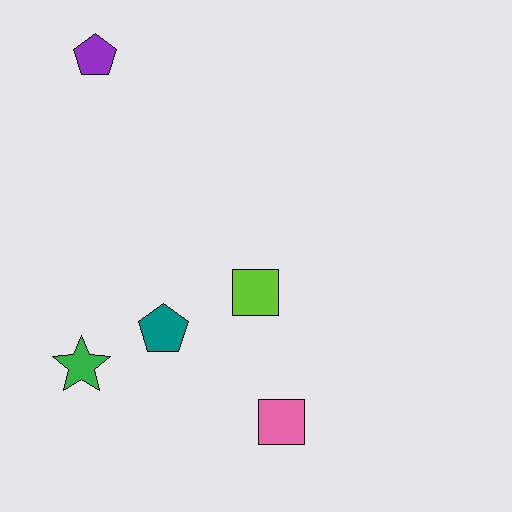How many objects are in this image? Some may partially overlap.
There are 5 objects.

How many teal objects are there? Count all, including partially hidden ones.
There is 1 teal object.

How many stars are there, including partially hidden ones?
There is 1 star.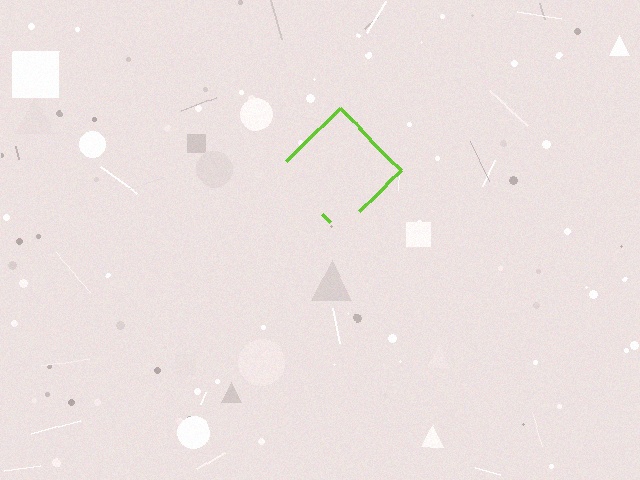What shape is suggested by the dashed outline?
The dashed outline suggests a diamond.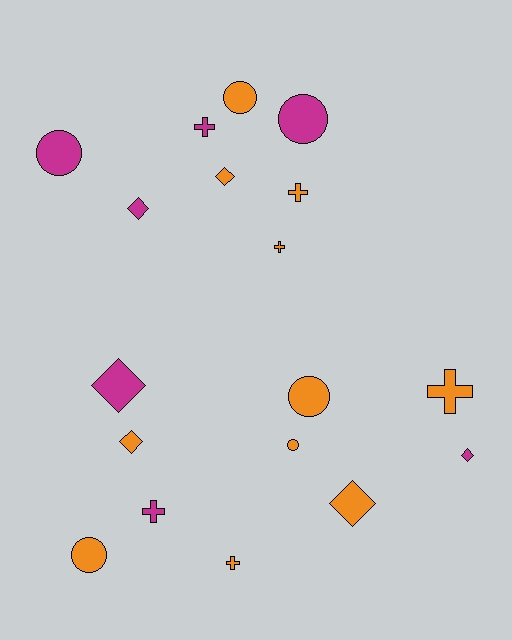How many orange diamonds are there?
There are 3 orange diamonds.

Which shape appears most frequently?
Circle, with 6 objects.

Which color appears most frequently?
Orange, with 11 objects.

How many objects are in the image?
There are 18 objects.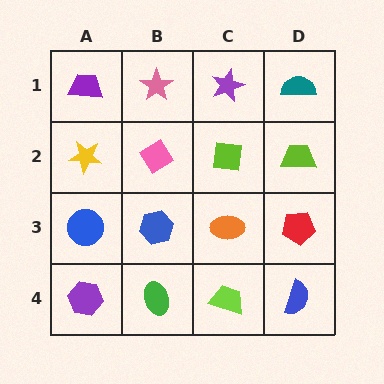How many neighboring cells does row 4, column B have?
3.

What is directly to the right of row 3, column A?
A blue hexagon.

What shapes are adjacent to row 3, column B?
A pink diamond (row 2, column B), a green ellipse (row 4, column B), a blue circle (row 3, column A), an orange ellipse (row 3, column C).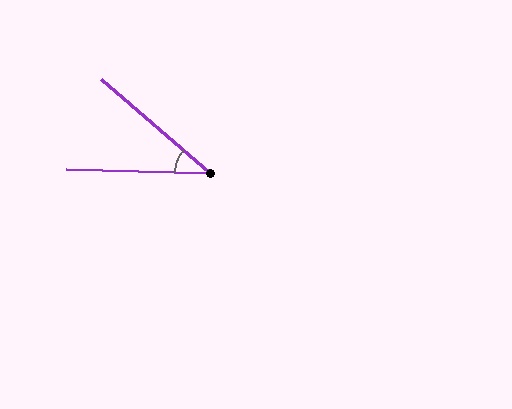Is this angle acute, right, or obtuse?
It is acute.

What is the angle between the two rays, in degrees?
Approximately 39 degrees.